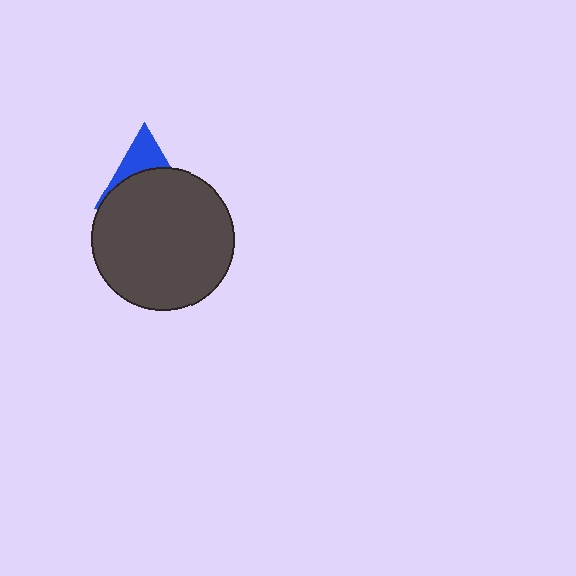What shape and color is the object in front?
The object in front is a dark gray circle.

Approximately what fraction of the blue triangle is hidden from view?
Roughly 63% of the blue triangle is hidden behind the dark gray circle.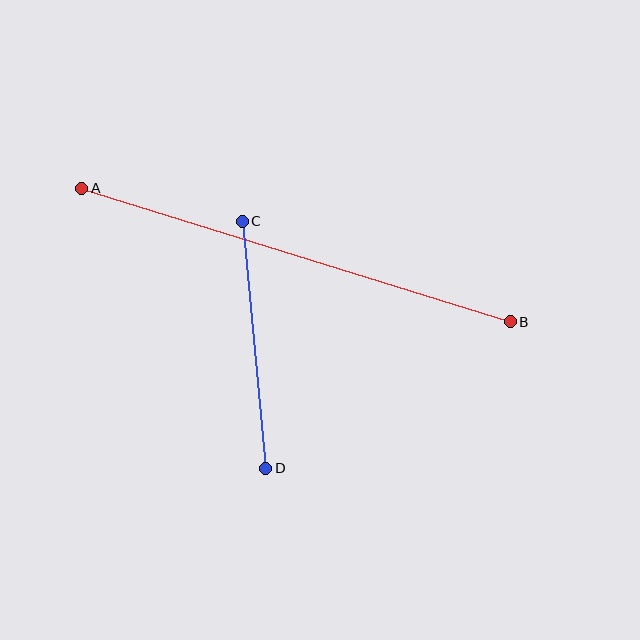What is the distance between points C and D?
The distance is approximately 248 pixels.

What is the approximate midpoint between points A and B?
The midpoint is at approximately (296, 255) pixels.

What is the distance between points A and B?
The distance is approximately 449 pixels.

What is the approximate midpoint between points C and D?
The midpoint is at approximately (254, 345) pixels.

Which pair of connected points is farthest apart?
Points A and B are farthest apart.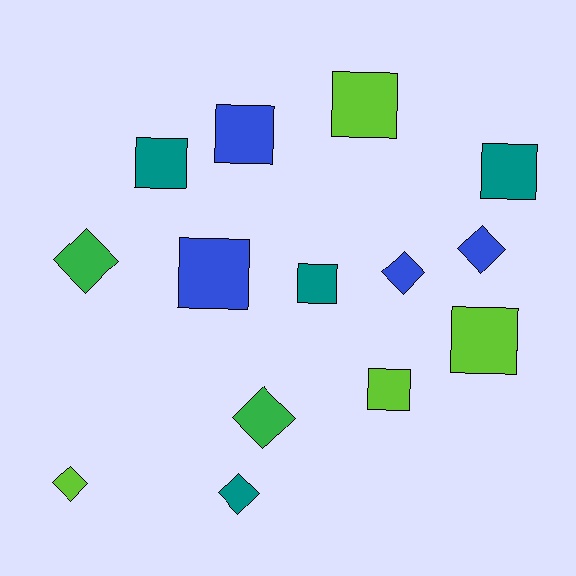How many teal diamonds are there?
There is 1 teal diamond.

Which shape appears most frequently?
Square, with 8 objects.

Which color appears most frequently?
Lime, with 4 objects.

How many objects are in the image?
There are 14 objects.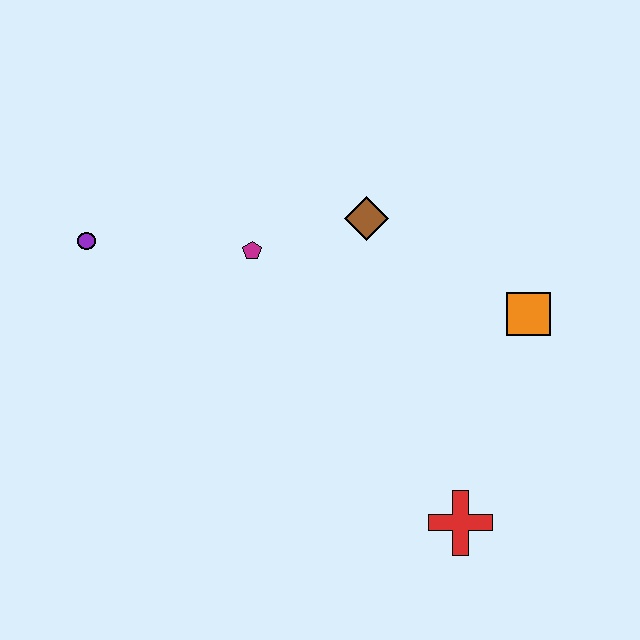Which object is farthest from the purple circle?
The red cross is farthest from the purple circle.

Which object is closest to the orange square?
The brown diamond is closest to the orange square.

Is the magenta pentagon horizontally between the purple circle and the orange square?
Yes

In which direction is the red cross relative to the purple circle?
The red cross is to the right of the purple circle.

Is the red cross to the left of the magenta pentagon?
No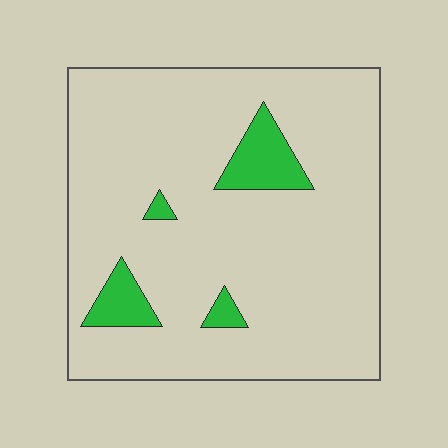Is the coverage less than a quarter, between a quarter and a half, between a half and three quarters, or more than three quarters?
Less than a quarter.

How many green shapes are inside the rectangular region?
4.